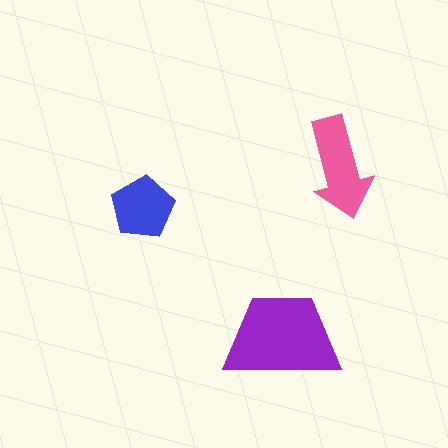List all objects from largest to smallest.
The purple trapezoid, the pink arrow, the blue pentagon.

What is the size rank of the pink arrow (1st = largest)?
2nd.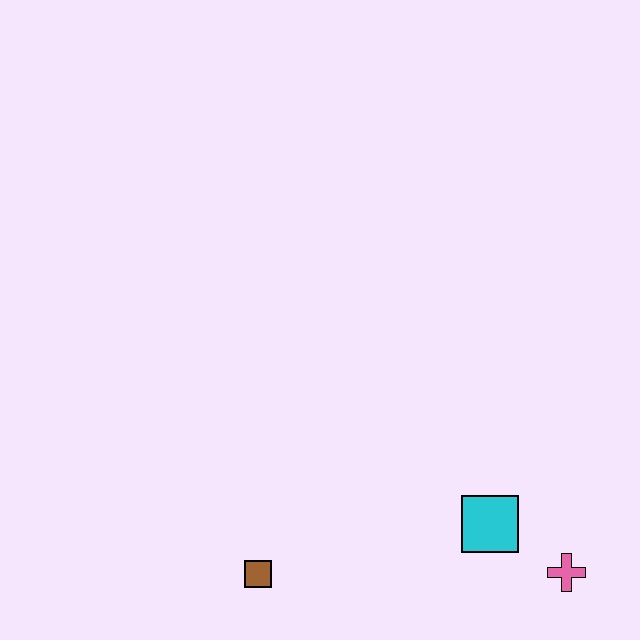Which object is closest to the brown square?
The cyan square is closest to the brown square.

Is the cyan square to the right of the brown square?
Yes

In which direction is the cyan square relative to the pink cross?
The cyan square is to the left of the pink cross.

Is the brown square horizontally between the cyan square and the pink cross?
No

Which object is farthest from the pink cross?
The brown square is farthest from the pink cross.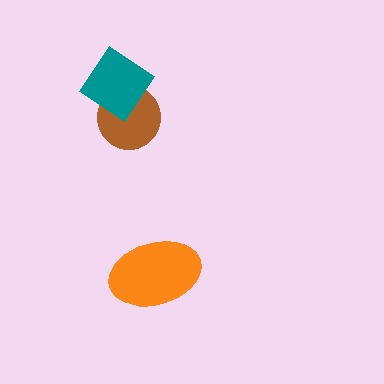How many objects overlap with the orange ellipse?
0 objects overlap with the orange ellipse.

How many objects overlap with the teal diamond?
1 object overlaps with the teal diamond.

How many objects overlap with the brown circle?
1 object overlaps with the brown circle.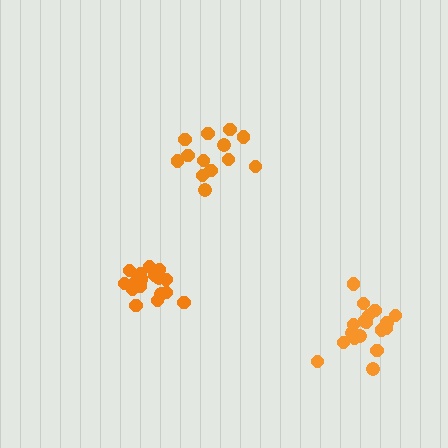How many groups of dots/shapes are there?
There are 3 groups.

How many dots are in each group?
Group 1: 13 dots, Group 2: 18 dots, Group 3: 18 dots (49 total).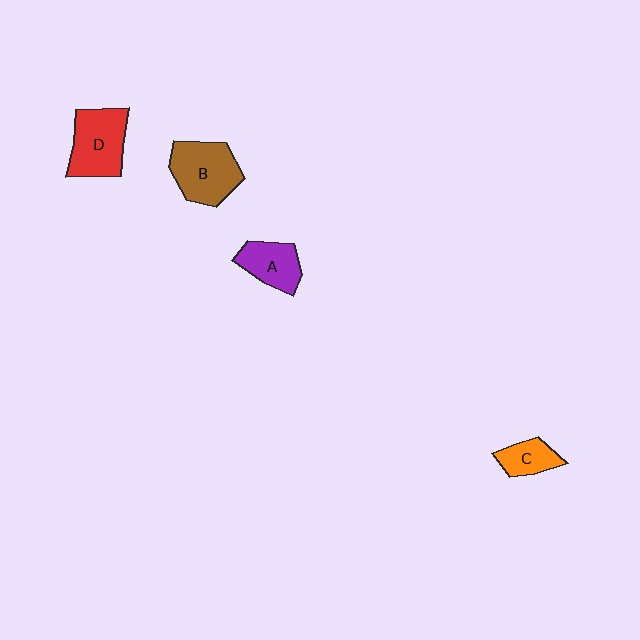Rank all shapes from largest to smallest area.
From largest to smallest: B (brown), D (red), A (purple), C (orange).